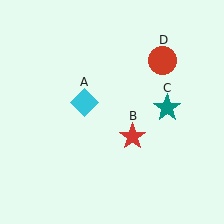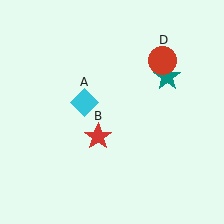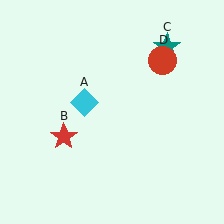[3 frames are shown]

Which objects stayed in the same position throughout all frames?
Cyan diamond (object A) and red circle (object D) remained stationary.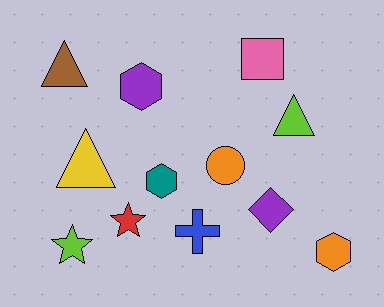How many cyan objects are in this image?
There are no cyan objects.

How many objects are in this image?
There are 12 objects.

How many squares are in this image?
There is 1 square.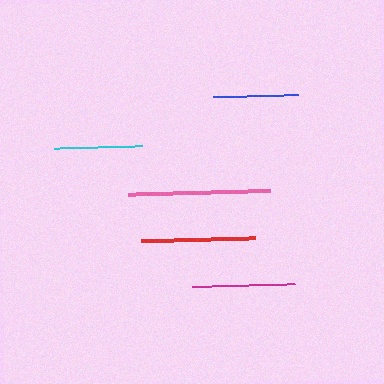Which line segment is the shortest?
The blue line is the shortest at approximately 85 pixels.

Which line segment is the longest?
The pink line is the longest at approximately 142 pixels.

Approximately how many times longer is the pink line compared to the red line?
The pink line is approximately 1.3 times the length of the red line.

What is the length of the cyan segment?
The cyan segment is approximately 88 pixels long.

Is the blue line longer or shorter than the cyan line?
The cyan line is longer than the blue line.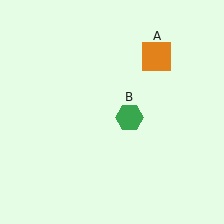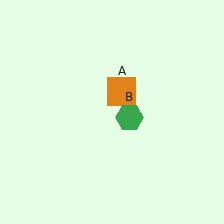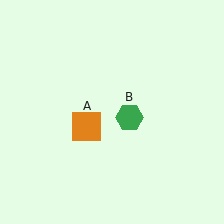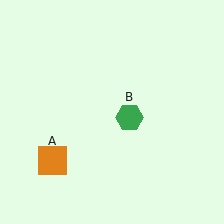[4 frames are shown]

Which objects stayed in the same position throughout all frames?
Green hexagon (object B) remained stationary.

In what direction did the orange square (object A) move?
The orange square (object A) moved down and to the left.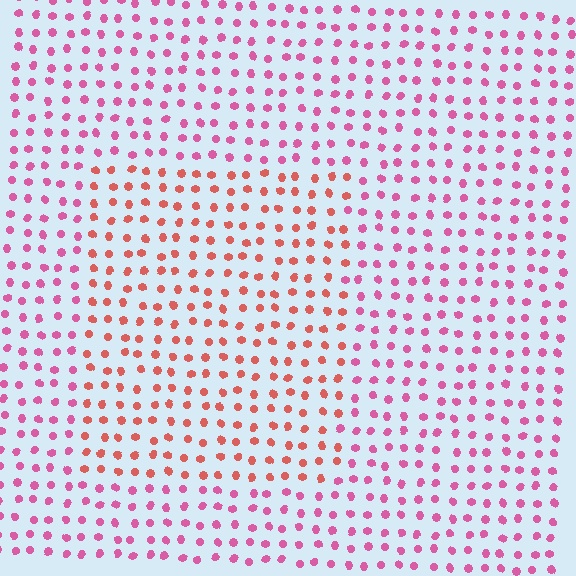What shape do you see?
I see a rectangle.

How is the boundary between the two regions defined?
The boundary is defined purely by a slight shift in hue (about 36 degrees). Spacing, size, and orientation are identical on both sides.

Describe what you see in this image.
The image is filled with small pink elements in a uniform arrangement. A rectangle-shaped region is visible where the elements are tinted to a slightly different hue, forming a subtle color boundary.